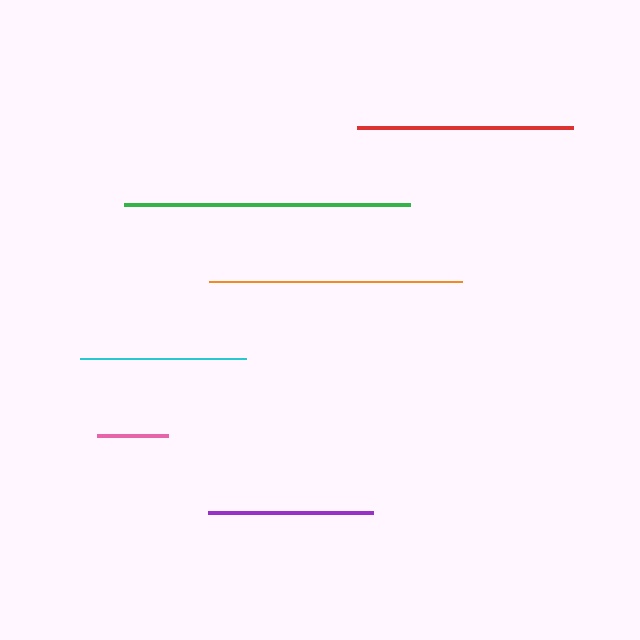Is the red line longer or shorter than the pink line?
The red line is longer than the pink line.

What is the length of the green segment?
The green segment is approximately 286 pixels long.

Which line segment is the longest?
The green line is the longest at approximately 286 pixels.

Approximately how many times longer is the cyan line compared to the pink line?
The cyan line is approximately 2.3 times the length of the pink line.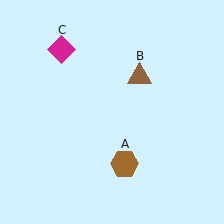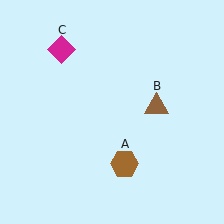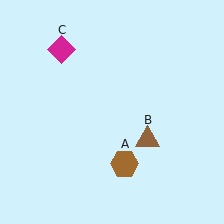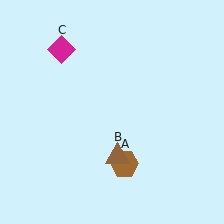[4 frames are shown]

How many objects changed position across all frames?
1 object changed position: brown triangle (object B).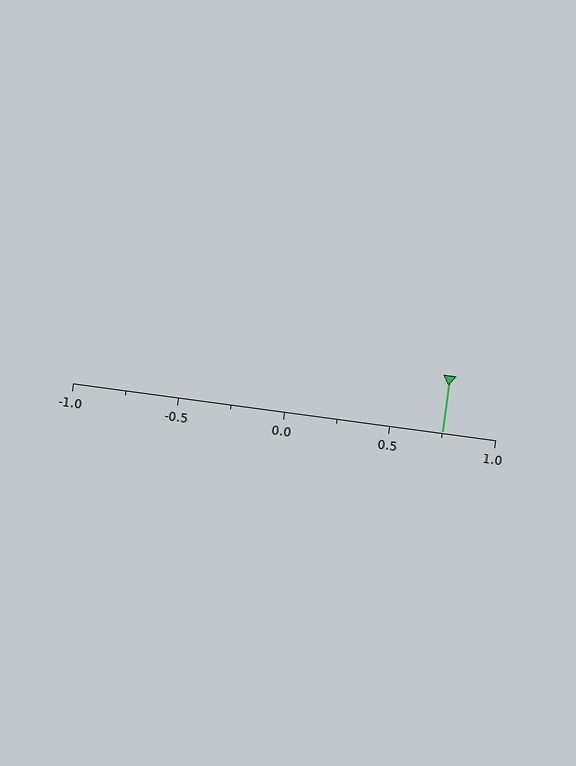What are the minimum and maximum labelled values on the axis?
The axis runs from -1.0 to 1.0.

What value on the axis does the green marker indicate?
The marker indicates approximately 0.75.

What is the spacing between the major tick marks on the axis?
The major ticks are spaced 0.5 apart.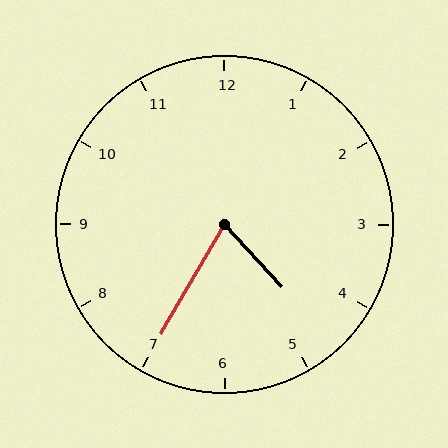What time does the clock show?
4:35.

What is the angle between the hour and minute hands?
Approximately 72 degrees.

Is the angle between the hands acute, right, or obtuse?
It is acute.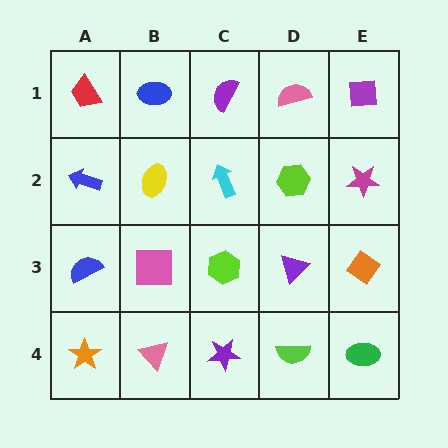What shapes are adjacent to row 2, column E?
A purple square (row 1, column E), an orange diamond (row 3, column E), a lime hexagon (row 2, column D).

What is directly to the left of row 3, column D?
A lime hexagon.